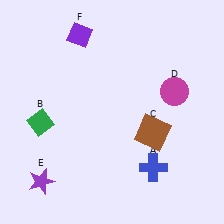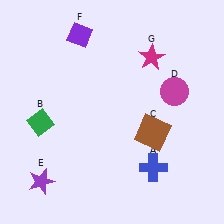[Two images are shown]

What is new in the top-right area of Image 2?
A magenta star (G) was added in the top-right area of Image 2.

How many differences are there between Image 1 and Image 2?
There is 1 difference between the two images.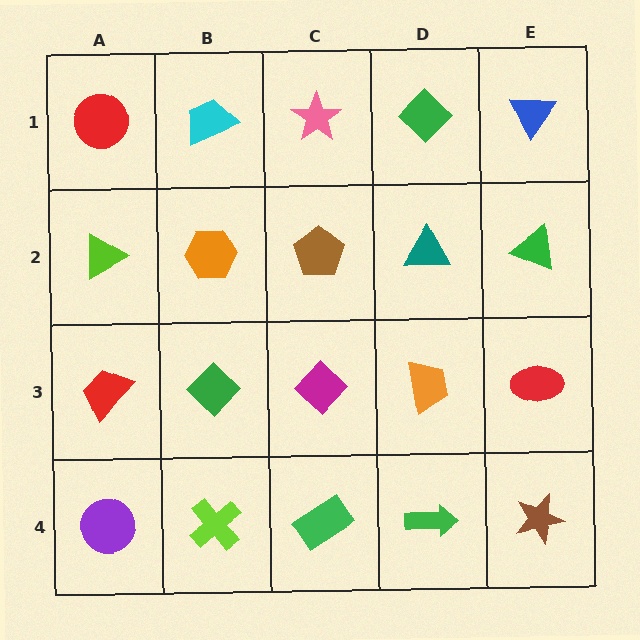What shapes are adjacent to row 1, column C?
A brown pentagon (row 2, column C), a cyan trapezoid (row 1, column B), a green diamond (row 1, column D).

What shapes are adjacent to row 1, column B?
An orange hexagon (row 2, column B), a red circle (row 1, column A), a pink star (row 1, column C).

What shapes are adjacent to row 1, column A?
A lime triangle (row 2, column A), a cyan trapezoid (row 1, column B).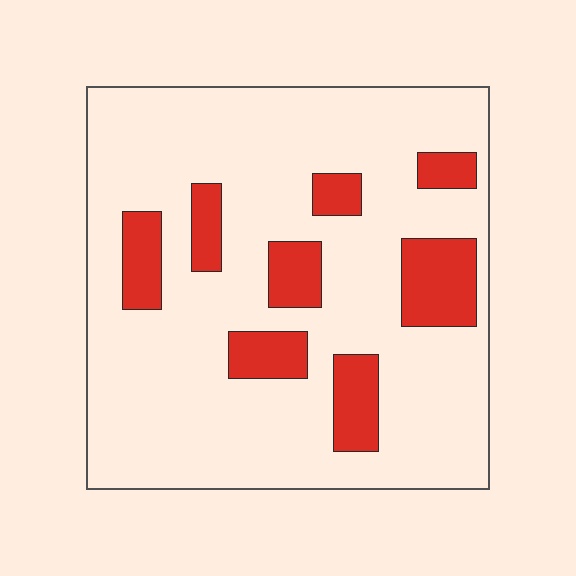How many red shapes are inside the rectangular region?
8.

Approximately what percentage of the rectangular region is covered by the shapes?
Approximately 20%.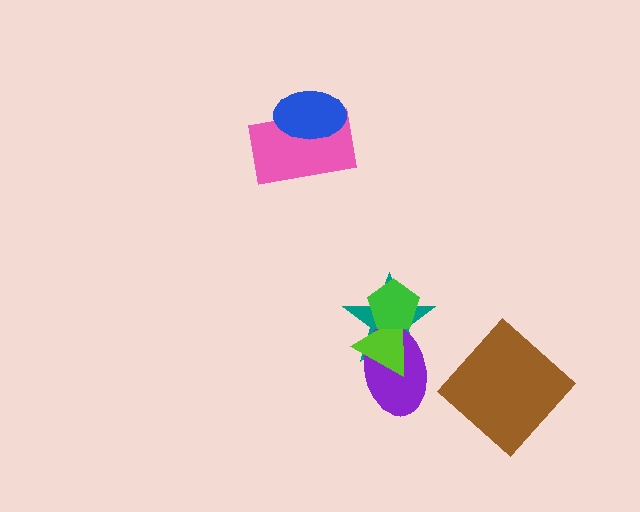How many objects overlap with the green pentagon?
3 objects overlap with the green pentagon.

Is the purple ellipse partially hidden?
Yes, it is partially covered by another shape.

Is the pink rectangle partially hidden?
Yes, it is partially covered by another shape.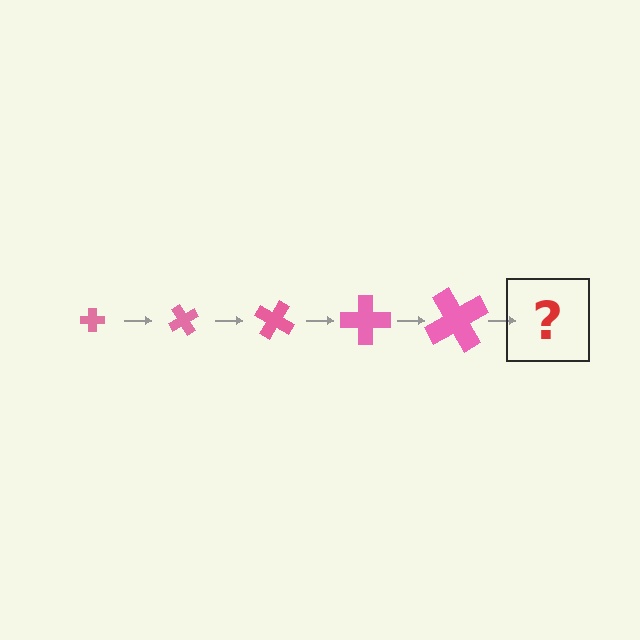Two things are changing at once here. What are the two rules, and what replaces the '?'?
The two rules are that the cross grows larger each step and it rotates 60 degrees each step. The '?' should be a cross, larger than the previous one and rotated 300 degrees from the start.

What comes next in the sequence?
The next element should be a cross, larger than the previous one and rotated 300 degrees from the start.